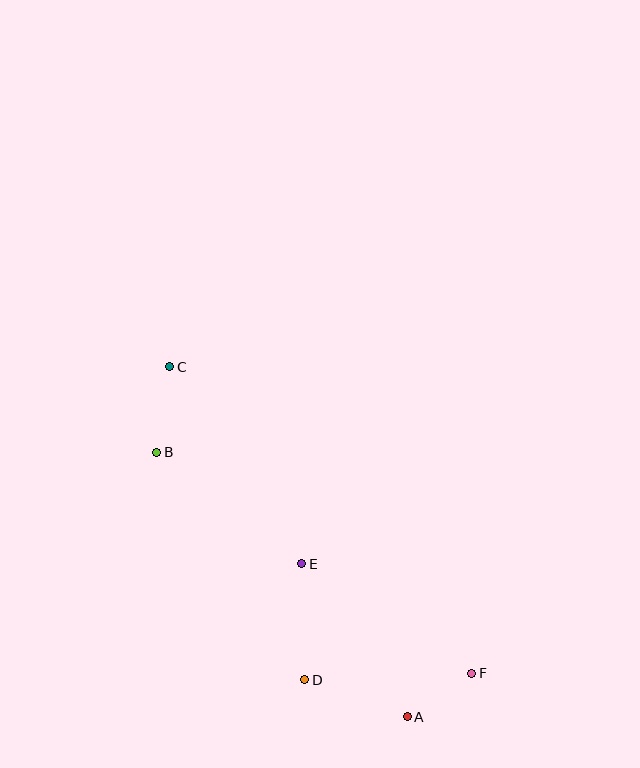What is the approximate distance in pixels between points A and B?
The distance between A and B is approximately 364 pixels.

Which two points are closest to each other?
Points A and F are closest to each other.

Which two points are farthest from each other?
Points C and F are farthest from each other.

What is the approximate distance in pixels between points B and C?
The distance between B and C is approximately 86 pixels.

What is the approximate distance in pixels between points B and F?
The distance between B and F is approximately 385 pixels.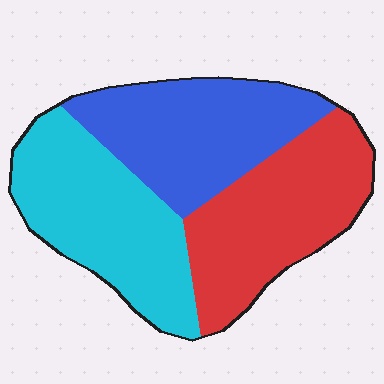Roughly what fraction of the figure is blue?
Blue takes up about one third (1/3) of the figure.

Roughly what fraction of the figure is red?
Red covers around 35% of the figure.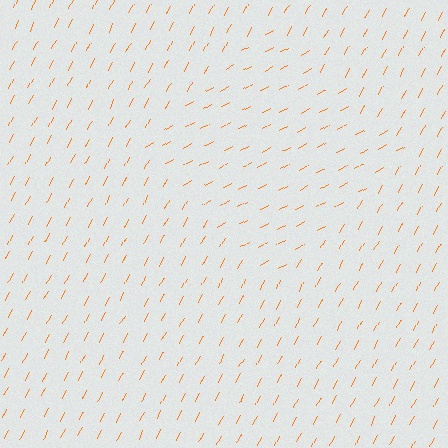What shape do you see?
I see a diamond.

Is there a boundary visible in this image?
Yes, there is a texture boundary formed by a change in line orientation.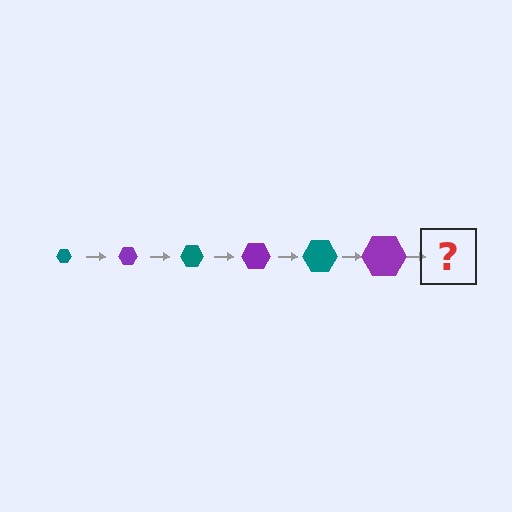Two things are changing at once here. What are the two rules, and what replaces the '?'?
The two rules are that the hexagon grows larger each step and the color cycles through teal and purple. The '?' should be a teal hexagon, larger than the previous one.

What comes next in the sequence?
The next element should be a teal hexagon, larger than the previous one.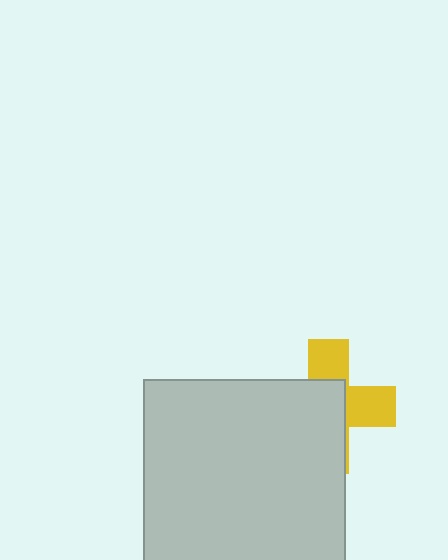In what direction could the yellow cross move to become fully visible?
The yellow cross could move toward the upper-right. That would shift it out from behind the light gray square entirely.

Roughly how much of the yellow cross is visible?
A small part of it is visible (roughly 42%).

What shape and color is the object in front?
The object in front is a light gray square.